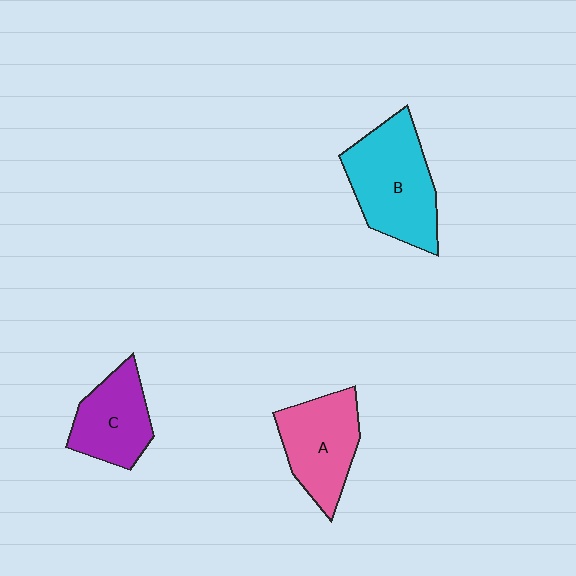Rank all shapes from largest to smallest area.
From largest to smallest: B (cyan), A (pink), C (purple).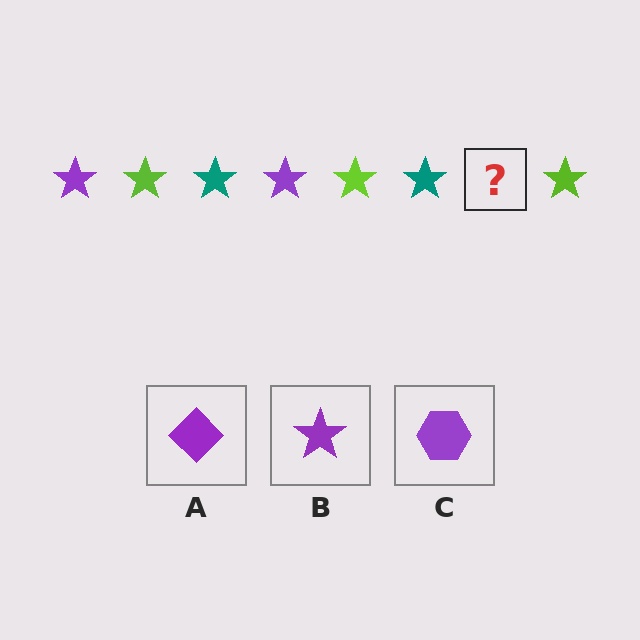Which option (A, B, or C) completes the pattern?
B.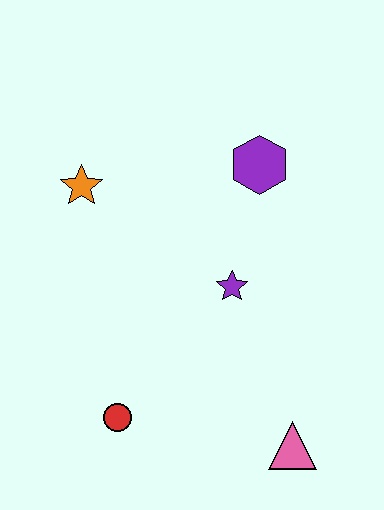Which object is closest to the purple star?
The purple hexagon is closest to the purple star.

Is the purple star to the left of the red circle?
No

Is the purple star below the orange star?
Yes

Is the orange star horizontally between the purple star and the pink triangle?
No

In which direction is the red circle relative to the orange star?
The red circle is below the orange star.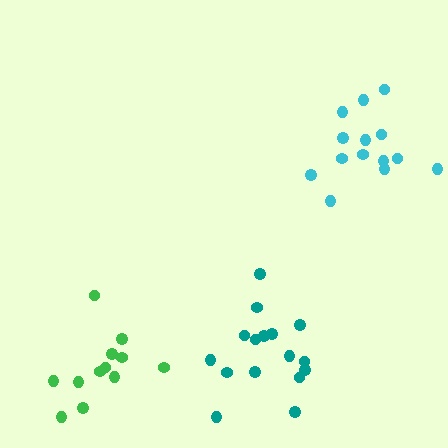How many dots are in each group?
Group 1: 16 dots, Group 2: 14 dots, Group 3: 12 dots (42 total).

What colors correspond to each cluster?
The clusters are colored: teal, cyan, green.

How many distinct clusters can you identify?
There are 3 distinct clusters.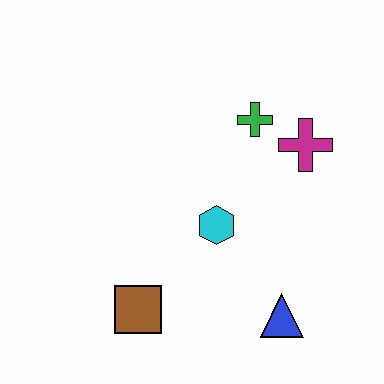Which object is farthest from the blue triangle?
The green cross is farthest from the blue triangle.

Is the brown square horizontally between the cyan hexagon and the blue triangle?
No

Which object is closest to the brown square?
The cyan hexagon is closest to the brown square.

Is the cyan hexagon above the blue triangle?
Yes